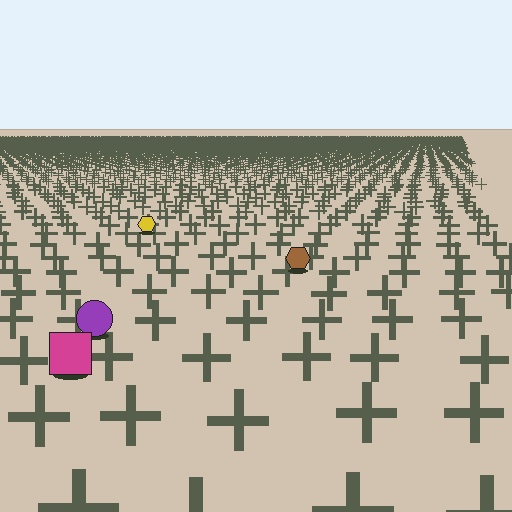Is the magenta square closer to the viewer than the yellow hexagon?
Yes. The magenta square is closer — you can tell from the texture gradient: the ground texture is coarser near it.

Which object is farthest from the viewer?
The yellow hexagon is farthest from the viewer. It appears smaller and the ground texture around it is denser.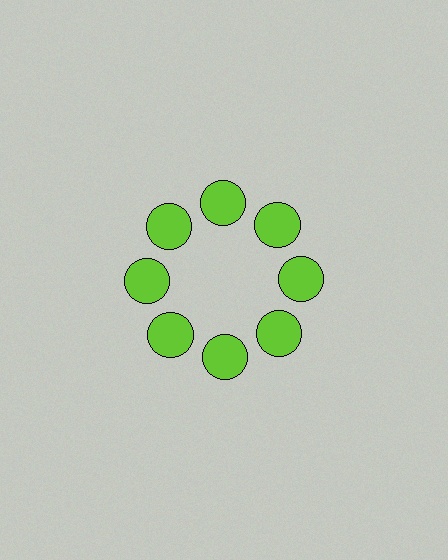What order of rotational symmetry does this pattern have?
This pattern has 8-fold rotational symmetry.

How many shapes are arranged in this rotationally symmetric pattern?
There are 8 shapes, arranged in 8 groups of 1.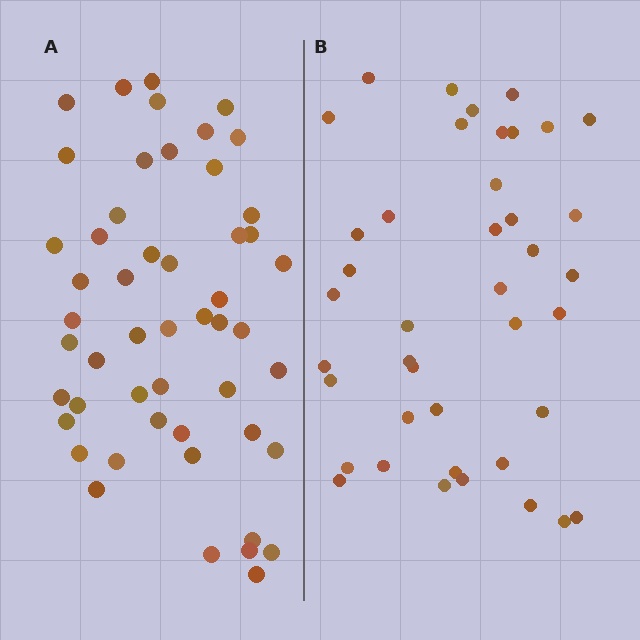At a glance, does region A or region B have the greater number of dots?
Region A (the left region) has more dots.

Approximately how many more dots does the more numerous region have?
Region A has roughly 10 or so more dots than region B.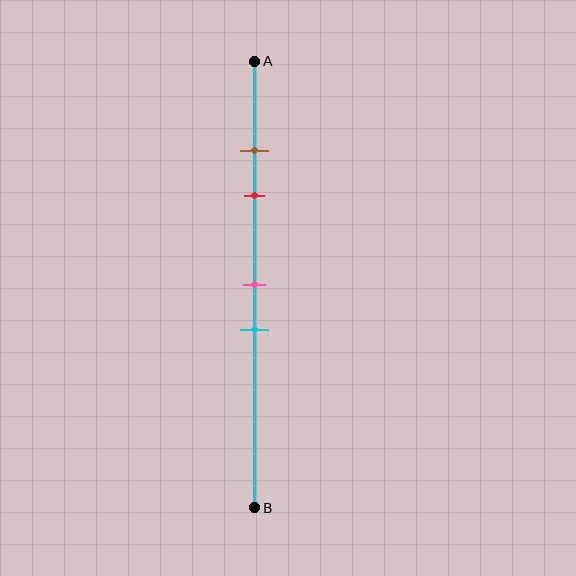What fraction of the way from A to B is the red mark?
The red mark is approximately 30% (0.3) of the way from A to B.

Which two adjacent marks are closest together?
The brown and red marks are the closest adjacent pair.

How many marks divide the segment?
There are 4 marks dividing the segment.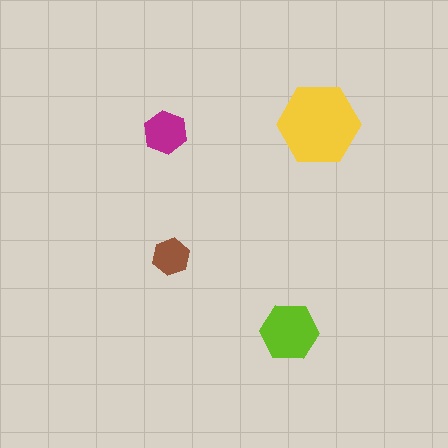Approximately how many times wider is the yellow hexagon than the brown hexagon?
About 2 times wider.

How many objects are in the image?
There are 4 objects in the image.